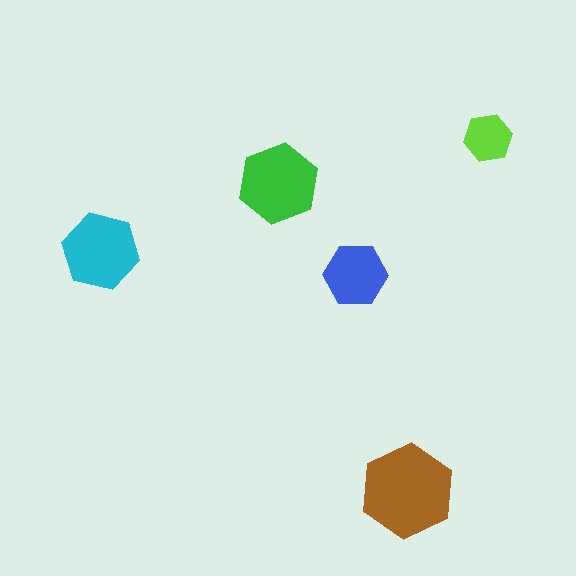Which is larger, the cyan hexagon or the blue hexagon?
The cyan one.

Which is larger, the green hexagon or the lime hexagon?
The green one.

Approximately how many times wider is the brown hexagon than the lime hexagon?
About 2 times wider.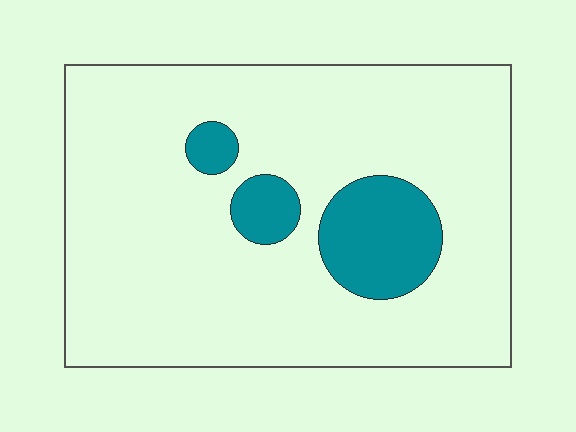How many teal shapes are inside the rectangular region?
3.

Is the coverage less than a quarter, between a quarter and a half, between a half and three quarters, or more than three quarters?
Less than a quarter.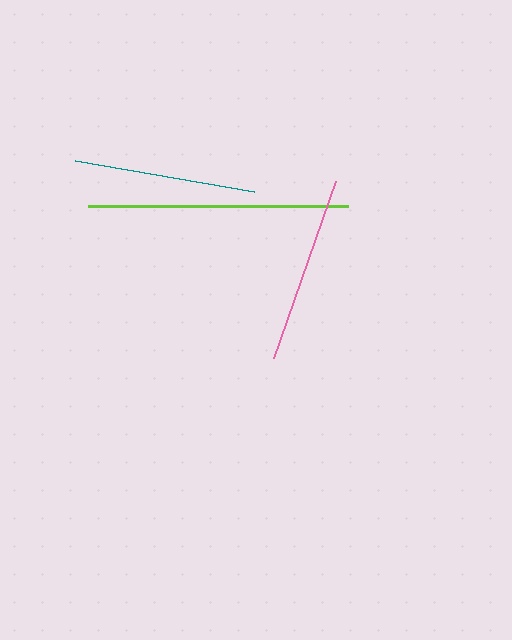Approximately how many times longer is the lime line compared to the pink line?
The lime line is approximately 1.4 times the length of the pink line.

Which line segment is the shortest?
The teal line is the shortest at approximately 182 pixels.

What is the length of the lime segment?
The lime segment is approximately 260 pixels long.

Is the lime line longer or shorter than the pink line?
The lime line is longer than the pink line.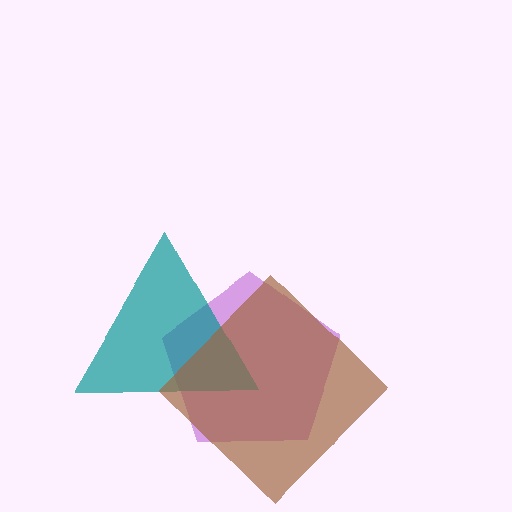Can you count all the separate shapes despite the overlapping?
Yes, there are 3 separate shapes.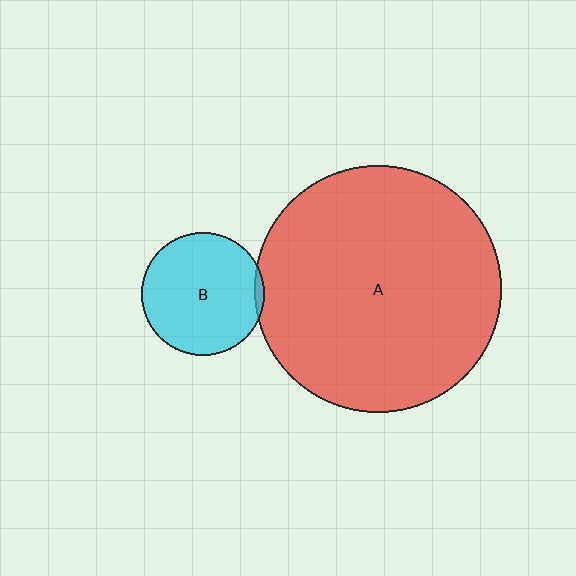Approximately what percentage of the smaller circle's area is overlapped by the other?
Approximately 5%.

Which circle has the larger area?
Circle A (red).